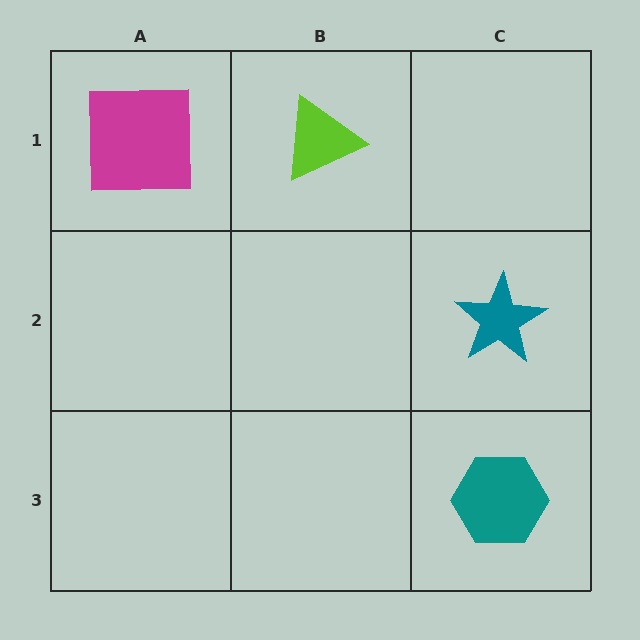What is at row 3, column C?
A teal hexagon.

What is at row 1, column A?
A magenta square.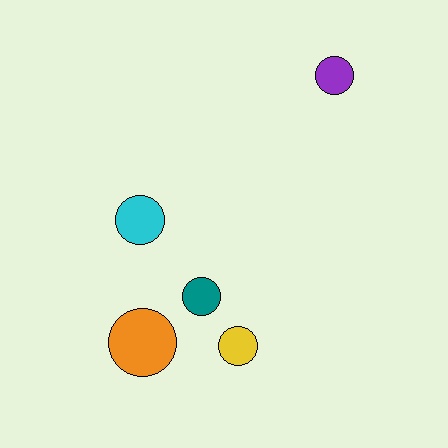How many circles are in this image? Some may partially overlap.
There are 5 circles.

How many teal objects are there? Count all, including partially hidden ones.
There is 1 teal object.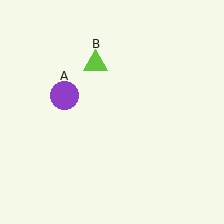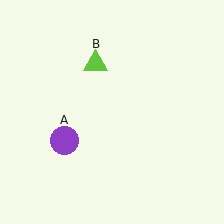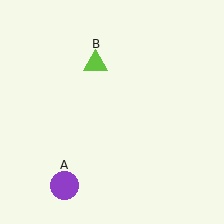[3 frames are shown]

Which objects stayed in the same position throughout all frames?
Lime triangle (object B) remained stationary.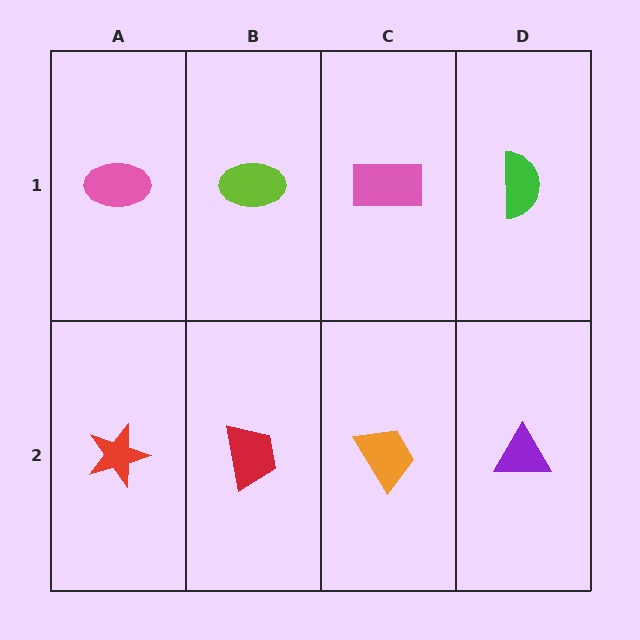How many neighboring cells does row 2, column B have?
3.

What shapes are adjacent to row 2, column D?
A green semicircle (row 1, column D), an orange trapezoid (row 2, column C).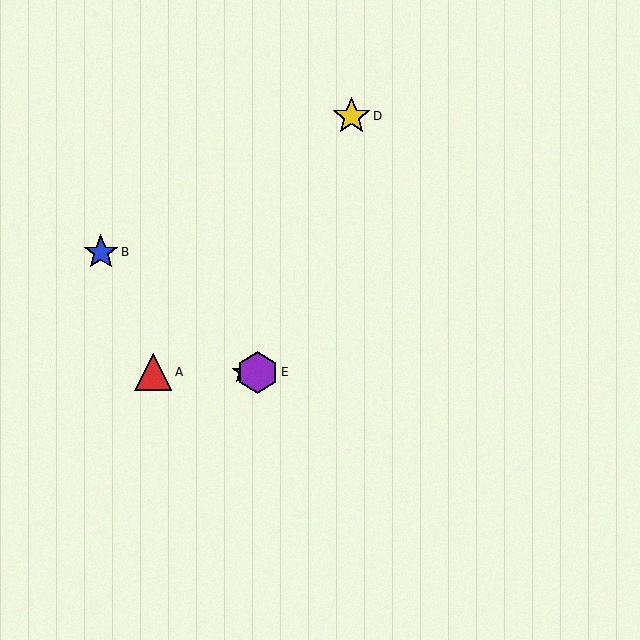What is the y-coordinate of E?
Object E is at y≈372.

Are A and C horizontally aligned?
Yes, both are at y≈372.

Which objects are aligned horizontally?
Objects A, C, E are aligned horizontally.